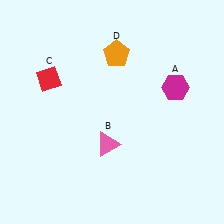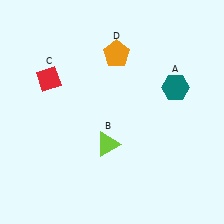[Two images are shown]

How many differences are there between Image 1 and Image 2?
There are 2 differences between the two images.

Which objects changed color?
A changed from magenta to teal. B changed from pink to lime.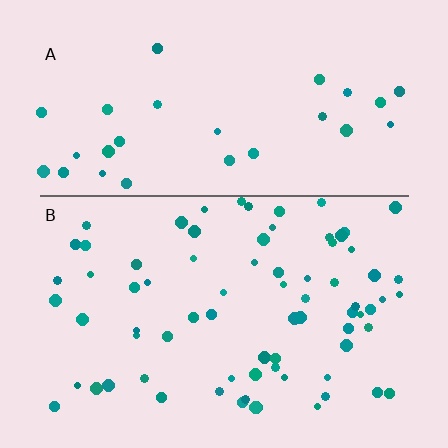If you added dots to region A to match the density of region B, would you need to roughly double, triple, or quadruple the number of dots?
Approximately triple.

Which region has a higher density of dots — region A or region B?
B (the bottom).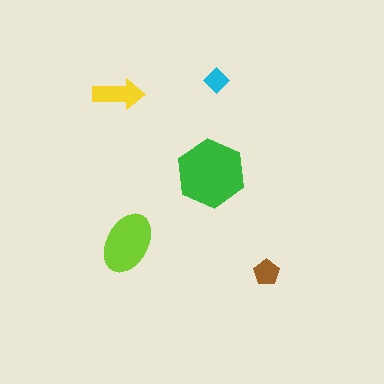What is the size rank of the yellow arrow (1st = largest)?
3rd.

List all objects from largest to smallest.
The green hexagon, the lime ellipse, the yellow arrow, the brown pentagon, the cyan diamond.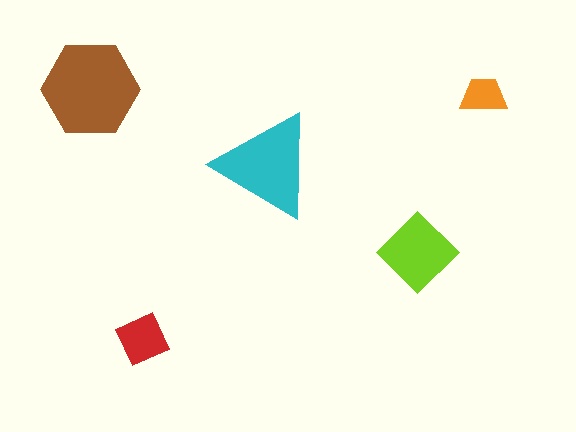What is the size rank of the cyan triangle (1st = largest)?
2nd.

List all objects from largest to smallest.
The brown hexagon, the cyan triangle, the lime diamond, the red square, the orange trapezoid.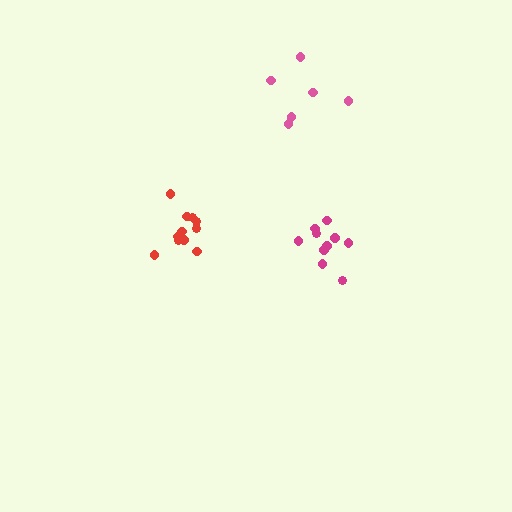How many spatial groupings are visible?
There are 3 spatial groupings.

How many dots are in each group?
Group 1: 11 dots, Group 2: 10 dots, Group 3: 6 dots (27 total).